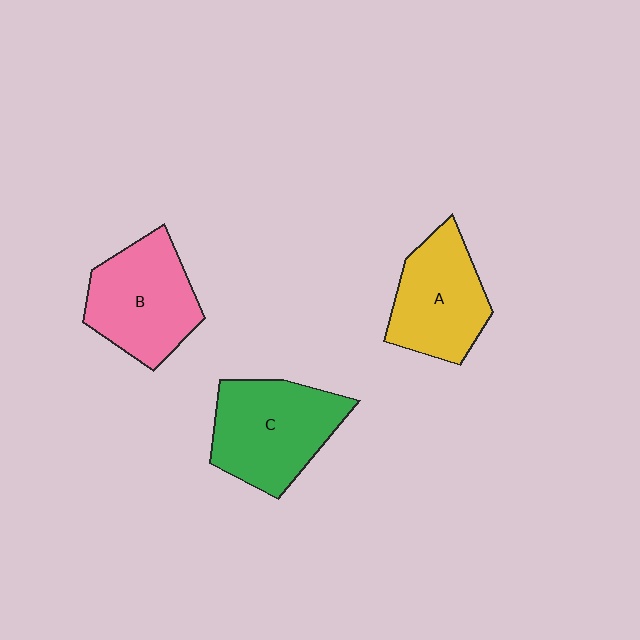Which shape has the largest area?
Shape C (green).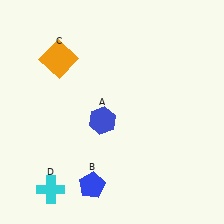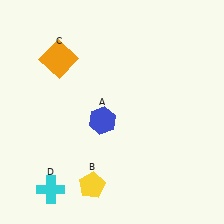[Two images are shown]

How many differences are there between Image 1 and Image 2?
There is 1 difference between the two images.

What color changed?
The pentagon (B) changed from blue in Image 1 to yellow in Image 2.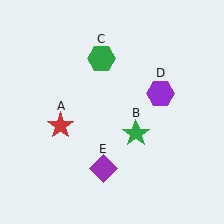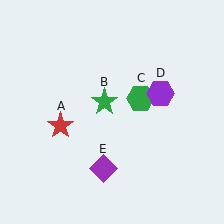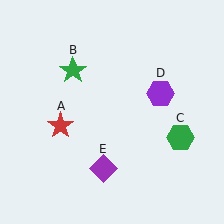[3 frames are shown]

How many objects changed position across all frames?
2 objects changed position: green star (object B), green hexagon (object C).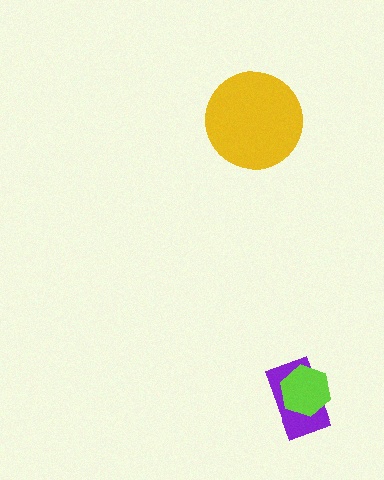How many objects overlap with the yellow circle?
0 objects overlap with the yellow circle.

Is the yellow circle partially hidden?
No, no other shape covers it.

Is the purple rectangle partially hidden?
Yes, it is partially covered by another shape.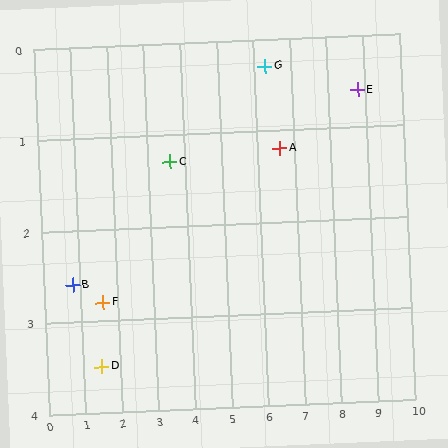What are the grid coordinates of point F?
Point F is at approximately (1.6, 2.8).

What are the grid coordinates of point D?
Point D is at approximately (1.5, 3.5).